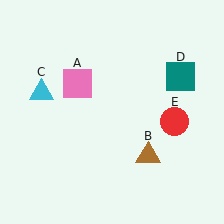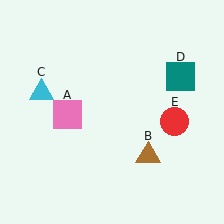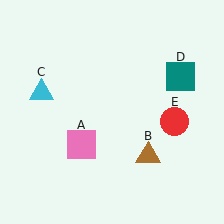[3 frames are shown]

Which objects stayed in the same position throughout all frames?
Brown triangle (object B) and cyan triangle (object C) and teal square (object D) and red circle (object E) remained stationary.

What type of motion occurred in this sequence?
The pink square (object A) rotated counterclockwise around the center of the scene.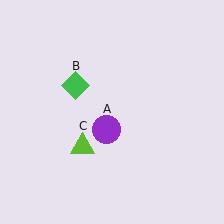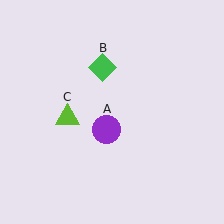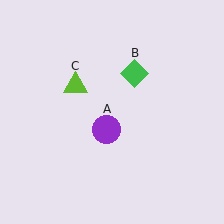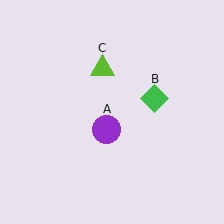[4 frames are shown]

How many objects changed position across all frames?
2 objects changed position: green diamond (object B), lime triangle (object C).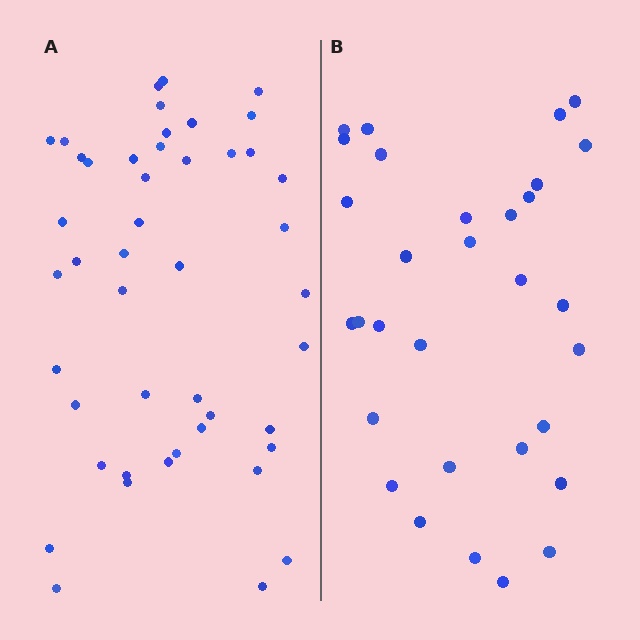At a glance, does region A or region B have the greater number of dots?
Region A (the left region) has more dots.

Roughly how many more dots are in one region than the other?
Region A has approximately 15 more dots than region B.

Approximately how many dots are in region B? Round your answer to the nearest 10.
About 30 dots. (The exact count is 31, which rounds to 30.)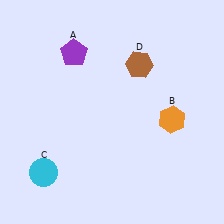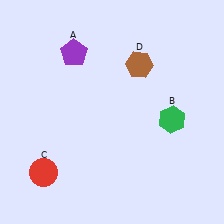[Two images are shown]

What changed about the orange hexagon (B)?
In Image 1, B is orange. In Image 2, it changed to green.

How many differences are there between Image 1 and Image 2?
There are 2 differences between the two images.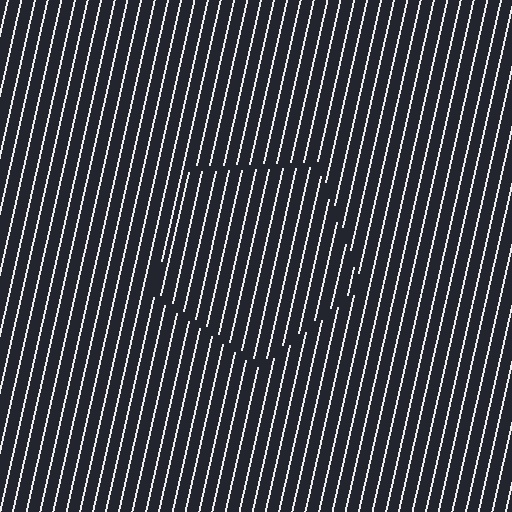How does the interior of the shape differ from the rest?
The interior of the shape contains the same grating, shifted by half a period — the contour is defined by the phase discontinuity where line-ends from the inner and outer gratings abut.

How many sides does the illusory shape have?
5 sides — the line-ends trace a pentagon.